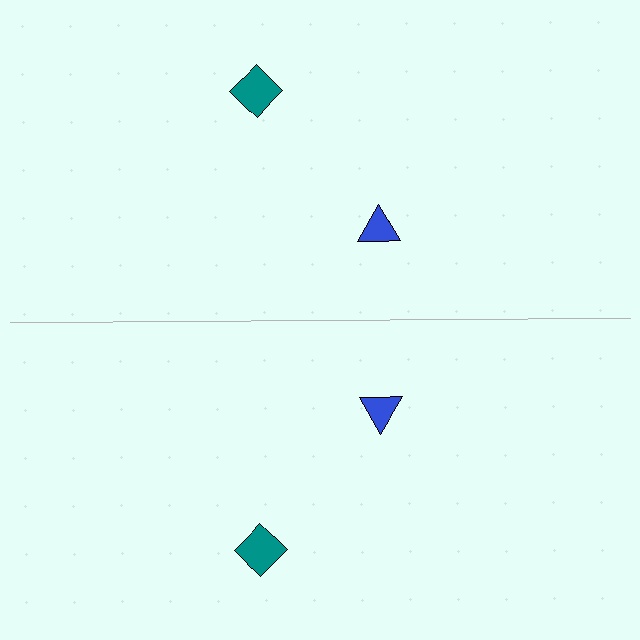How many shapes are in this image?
There are 4 shapes in this image.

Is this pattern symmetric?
Yes, this pattern has bilateral (reflection) symmetry.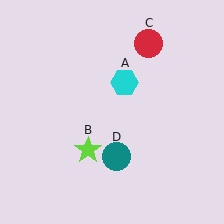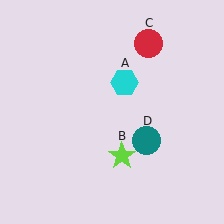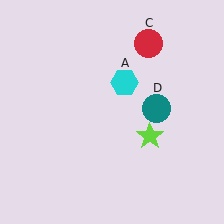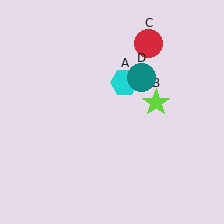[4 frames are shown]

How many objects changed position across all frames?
2 objects changed position: lime star (object B), teal circle (object D).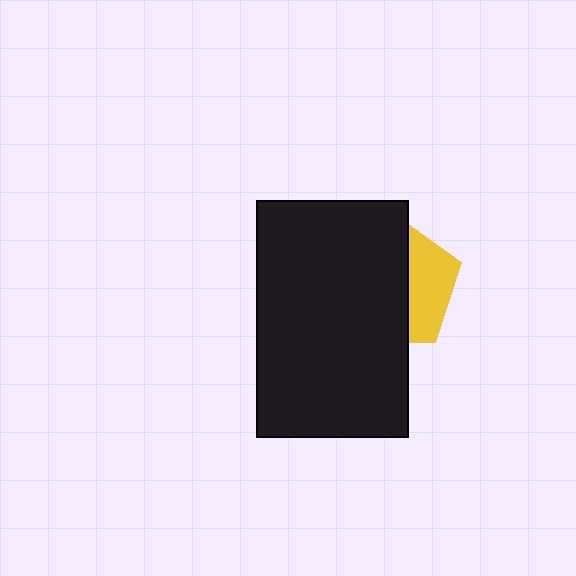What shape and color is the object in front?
The object in front is a black rectangle.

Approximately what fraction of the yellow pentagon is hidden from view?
Roughly 66% of the yellow pentagon is hidden behind the black rectangle.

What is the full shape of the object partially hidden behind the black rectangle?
The partially hidden object is a yellow pentagon.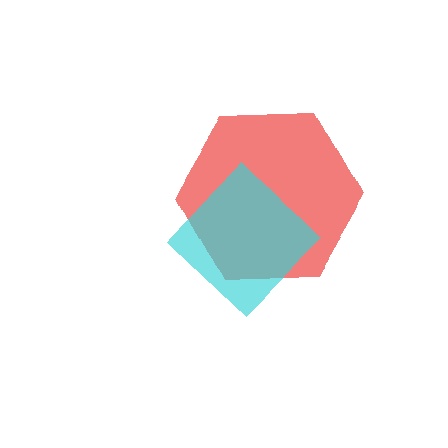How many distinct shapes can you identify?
There are 2 distinct shapes: a red hexagon, a cyan diamond.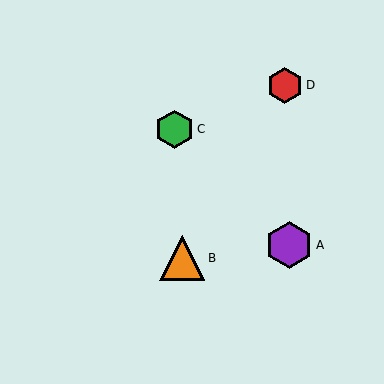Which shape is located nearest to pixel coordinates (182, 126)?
The green hexagon (labeled C) at (174, 129) is nearest to that location.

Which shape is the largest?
The purple hexagon (labeled A) is the largest.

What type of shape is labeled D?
Shape D is a red hexagon.